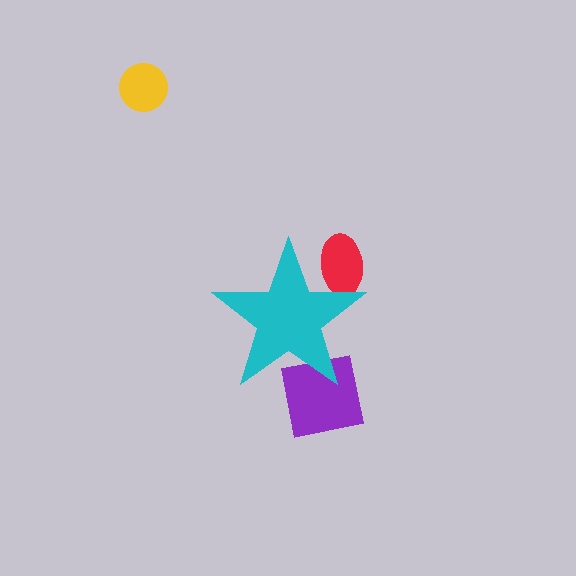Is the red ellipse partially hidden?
Yes, the red ellipse is partially hidden behind the cyan star.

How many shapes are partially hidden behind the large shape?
2 shapes are partially hidden.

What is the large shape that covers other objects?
A cyan star.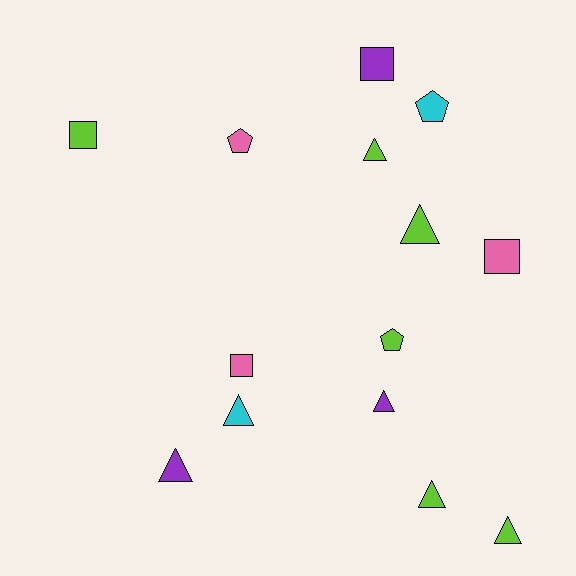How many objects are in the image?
There are 14 objects.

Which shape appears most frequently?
Triangle, with 7 objects.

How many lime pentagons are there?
There is 1 lime pentagon.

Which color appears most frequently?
Lime, with 6 objects.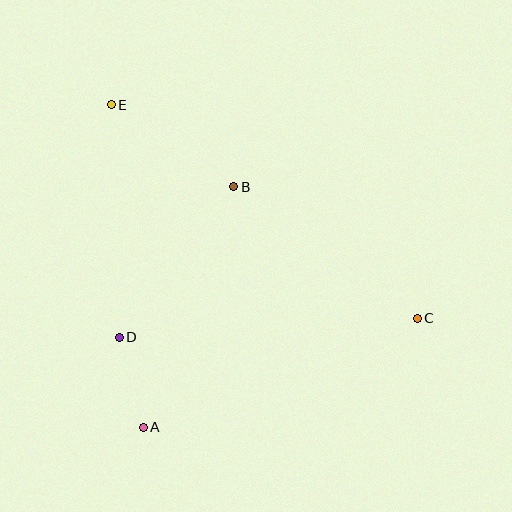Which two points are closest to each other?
Points A and D are closest to each other.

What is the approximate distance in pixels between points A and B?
The distance between A and B is approximately 257 pixels.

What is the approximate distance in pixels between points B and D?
The distance between B and D is approximately 189 pixels.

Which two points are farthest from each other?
Points C and E are farthest from each other.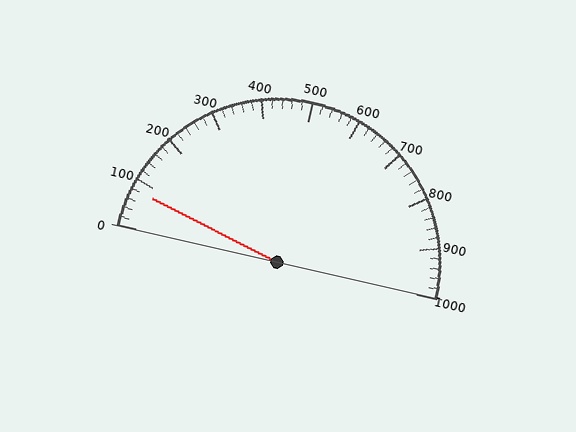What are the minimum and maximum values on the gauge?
The gauge ranges from 0 to 1000.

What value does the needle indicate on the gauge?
The needle indicates approximately 80.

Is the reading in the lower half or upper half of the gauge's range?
The reading is in the lower half of the range (0 to 1000).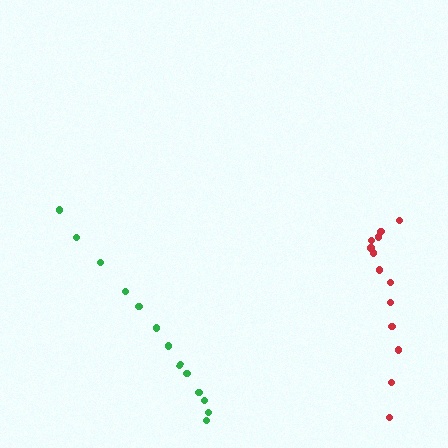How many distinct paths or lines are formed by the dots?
There are 2 distinct paths.